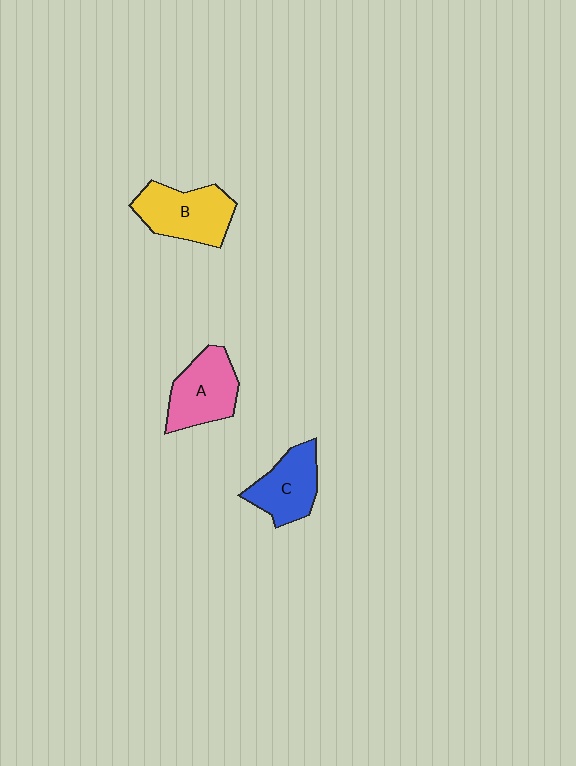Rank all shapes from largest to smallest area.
From largest to smallest: B (yellow), A (pink), C (blue).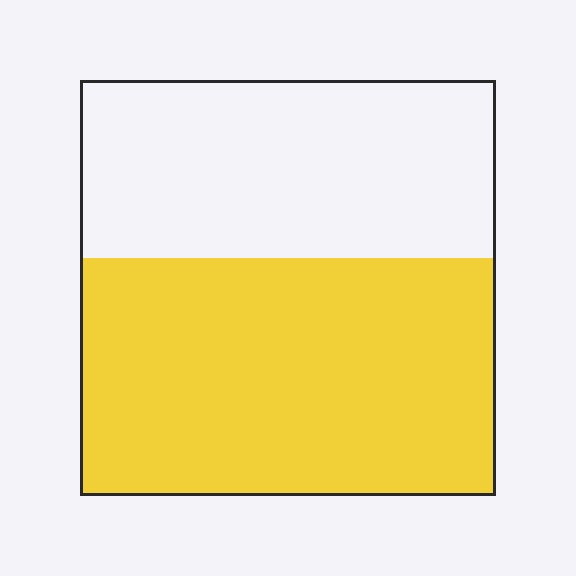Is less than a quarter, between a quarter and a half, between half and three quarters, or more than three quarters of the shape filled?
Between half and three quarters.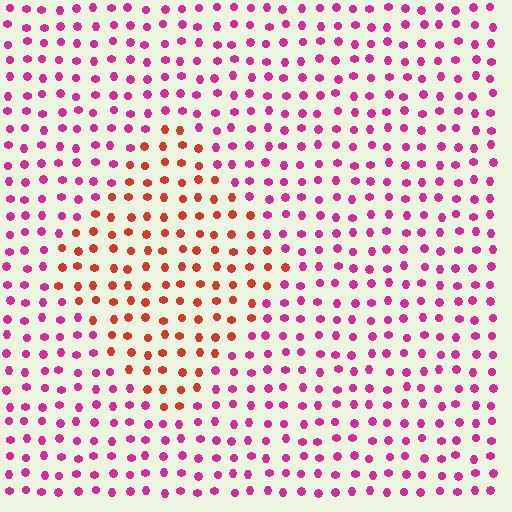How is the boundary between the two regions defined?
The boundary is defined purely by a slight shift in hue (about 44 degrees). Spacing, size, and orientation are identical on both sides.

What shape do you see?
I see a diamond.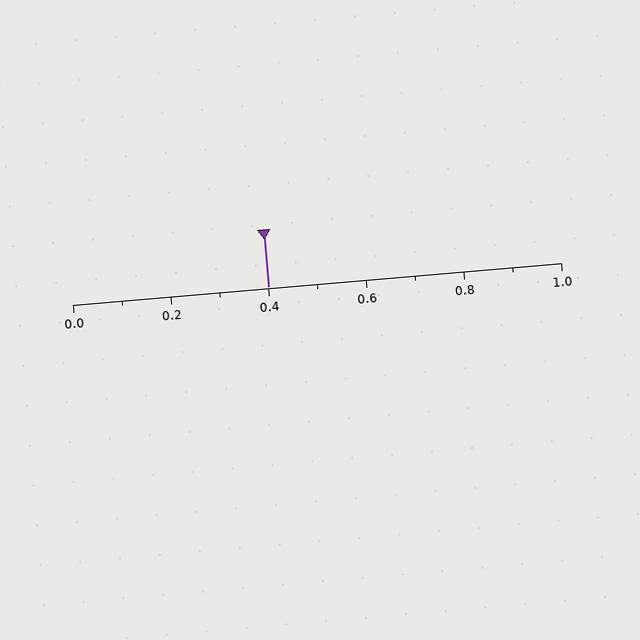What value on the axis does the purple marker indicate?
The marker indicates approximately 0.4.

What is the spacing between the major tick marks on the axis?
The major ticks are spaced 0.2 apart.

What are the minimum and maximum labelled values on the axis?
The axis runs from 0.0 to 1.0.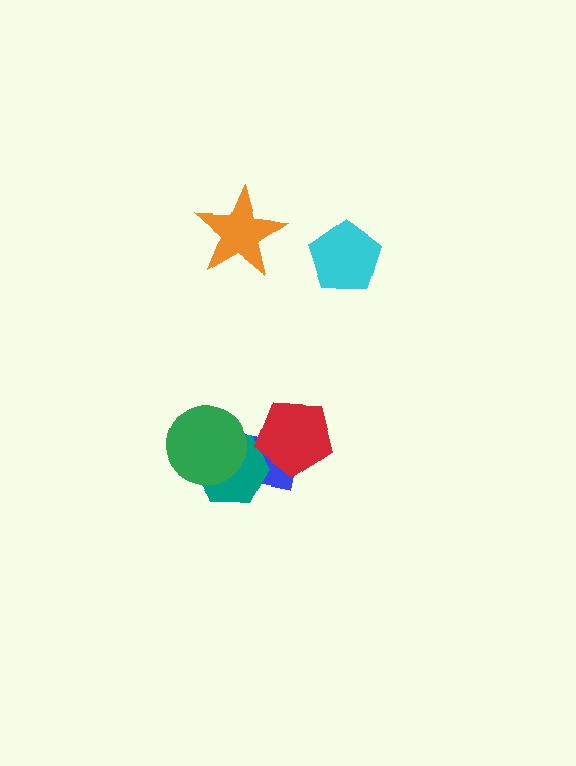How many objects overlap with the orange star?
0 objects overlap with the orange star.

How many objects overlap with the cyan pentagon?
0 objects overlap with the cyan pentagon.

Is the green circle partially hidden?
No, no other shape covers it.